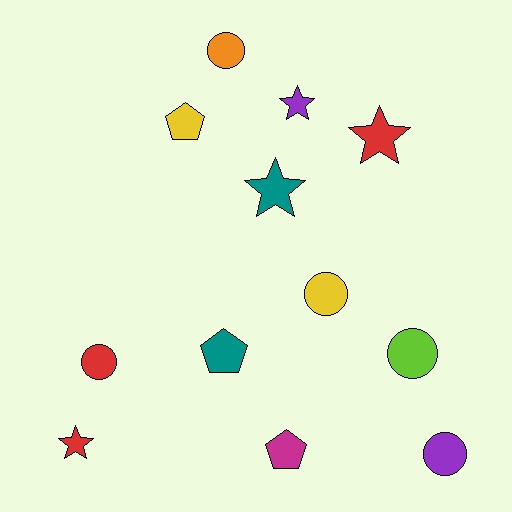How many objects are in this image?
There are 12 objects.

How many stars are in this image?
There are 4 stars.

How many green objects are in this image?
There are no green objects.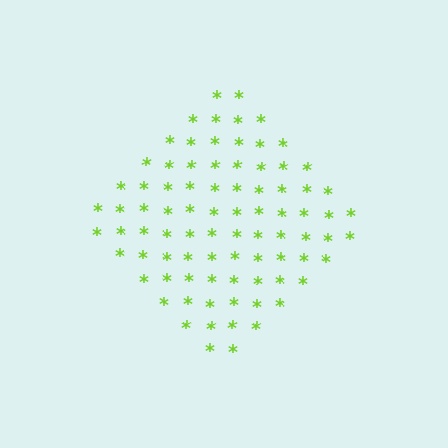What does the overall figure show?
The overall figure shows a diamond.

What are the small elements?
The small elements are asterisks.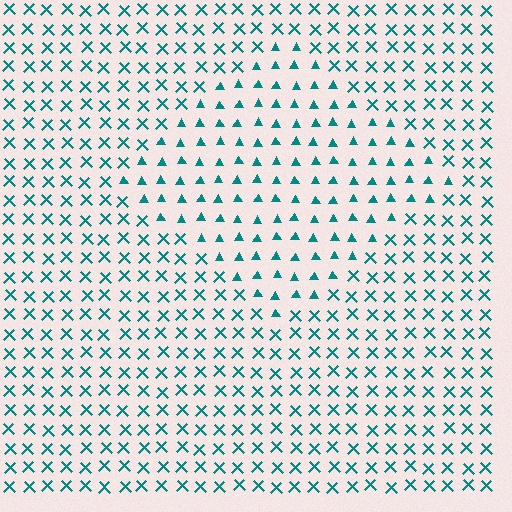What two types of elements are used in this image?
The image uses triangles inside the diamond region and X marks outside it.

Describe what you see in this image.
The image is filled with small teal elements arranged in a uniform grid. A diamond-shaped region contains triangles, while the surrounding area contains X marks. The boundary is defined purely by the change in element shape.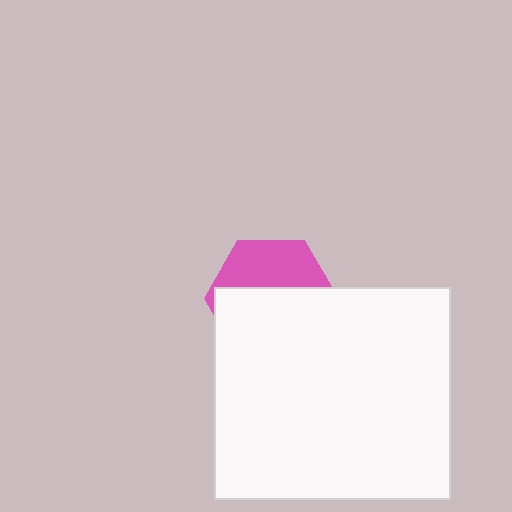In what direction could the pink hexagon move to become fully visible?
The pink hexagon could move up. That would shift it out from behind the white rectangle entirely.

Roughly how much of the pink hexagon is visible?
A small part of it is visible (roughly 39%).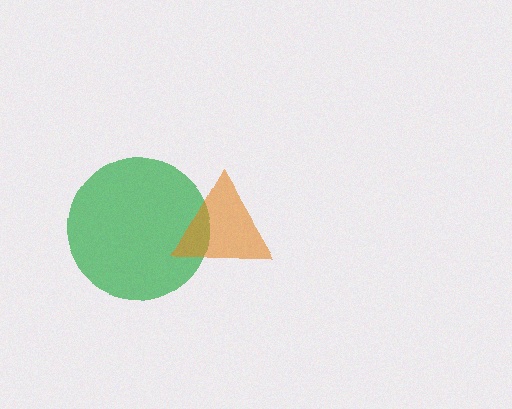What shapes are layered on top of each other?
The layered shapes are: a green circle, an orange triangle.